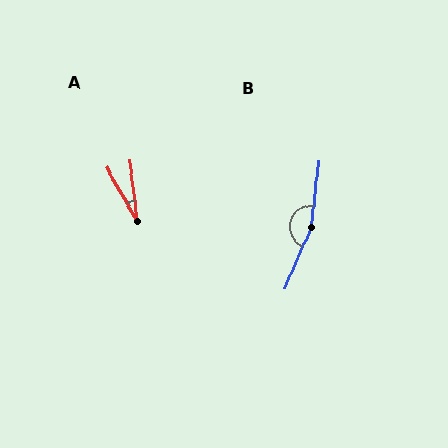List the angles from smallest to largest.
A (23°), B (163°).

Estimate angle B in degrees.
Approximately 163 degrees.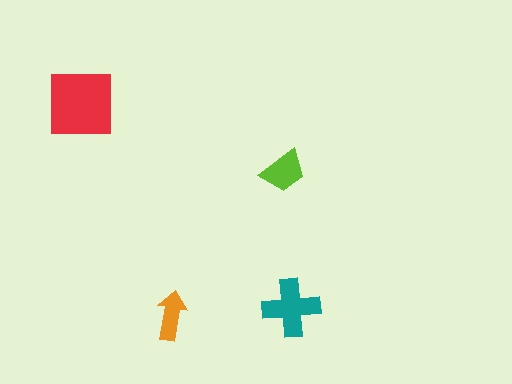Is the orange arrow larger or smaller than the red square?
Smaller.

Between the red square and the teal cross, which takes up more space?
The red square.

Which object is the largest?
The red square.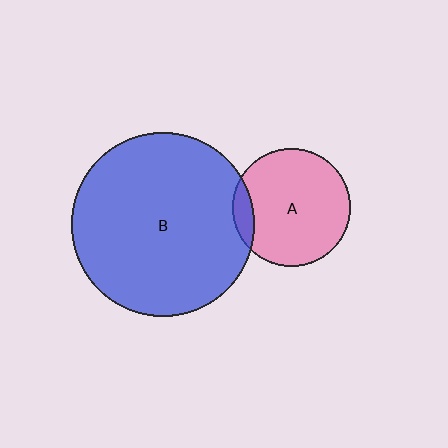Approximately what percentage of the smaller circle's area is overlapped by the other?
Approximately 10%.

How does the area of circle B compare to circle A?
Approximately 2.4 times.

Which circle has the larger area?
Circle B (blue).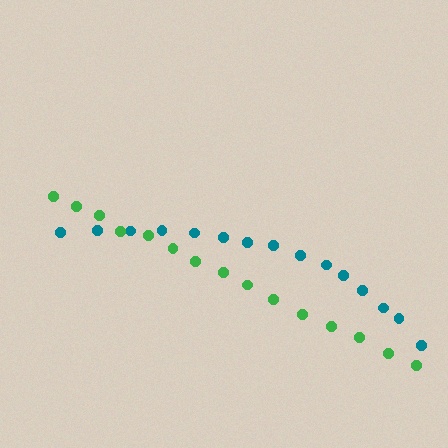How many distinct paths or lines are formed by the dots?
There are 2 distinct paths.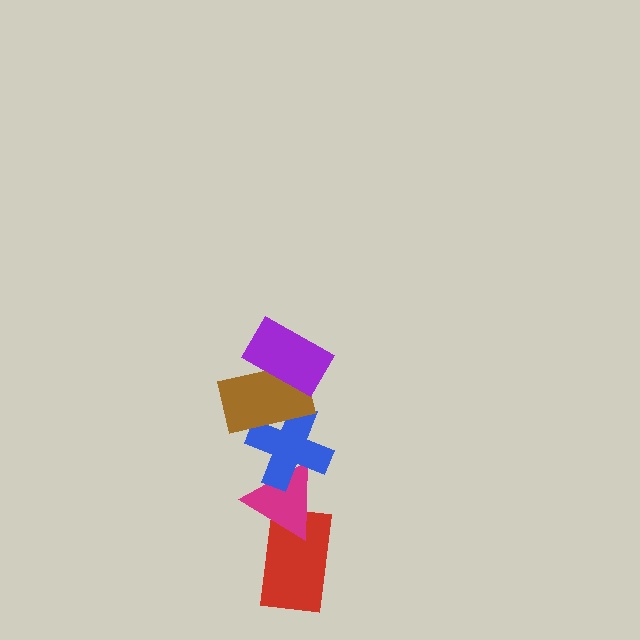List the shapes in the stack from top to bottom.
From top to bottom: the purple rectangle, the brown rectangle, the blue cross, the magenta triangle, the red rectangle.